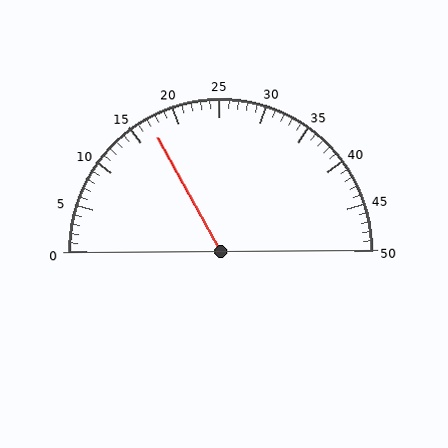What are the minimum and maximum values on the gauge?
The gauge ranges from 0 to 50.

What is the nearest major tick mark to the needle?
The nearest major tick mark is 15.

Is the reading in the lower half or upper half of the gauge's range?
The reading is in the lower half of the range (0 to 50).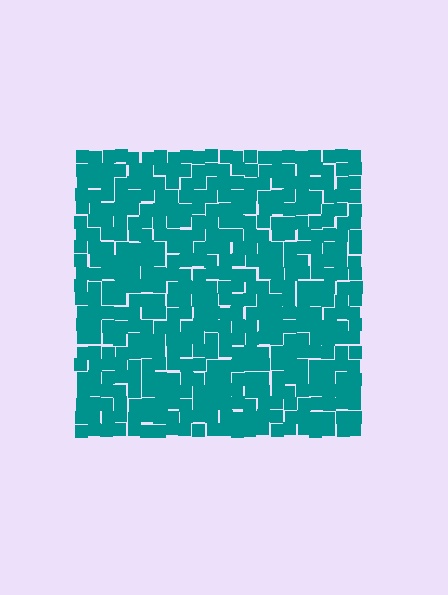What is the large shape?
The large shape is a square.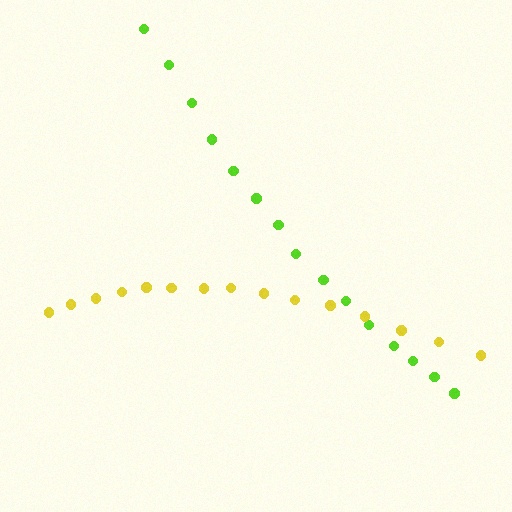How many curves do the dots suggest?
There are 2 distinct paths.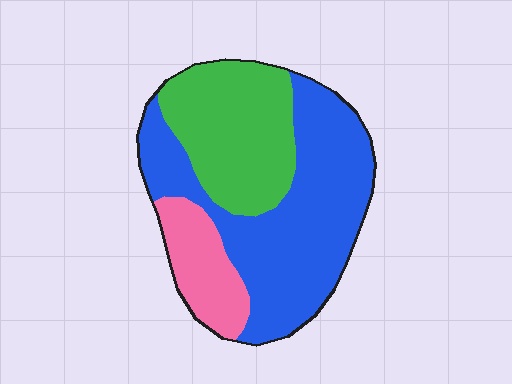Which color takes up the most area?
Blue, at roughly 55%.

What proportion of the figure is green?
Green covers around 30% of the figure.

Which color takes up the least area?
Pink, at roughly 15%.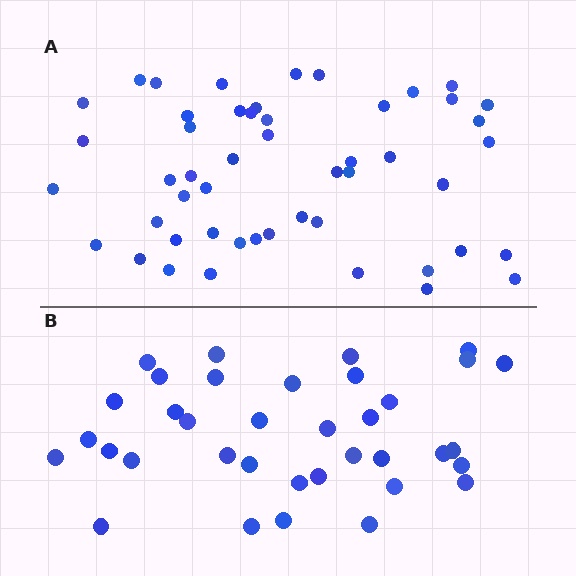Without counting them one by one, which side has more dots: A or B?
Region A (the top region) has more dots.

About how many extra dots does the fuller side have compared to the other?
Region A has approximately 15 more dots than region B.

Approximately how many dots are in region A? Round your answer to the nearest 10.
About 50 dots.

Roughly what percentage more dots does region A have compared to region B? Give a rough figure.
About 40% more.